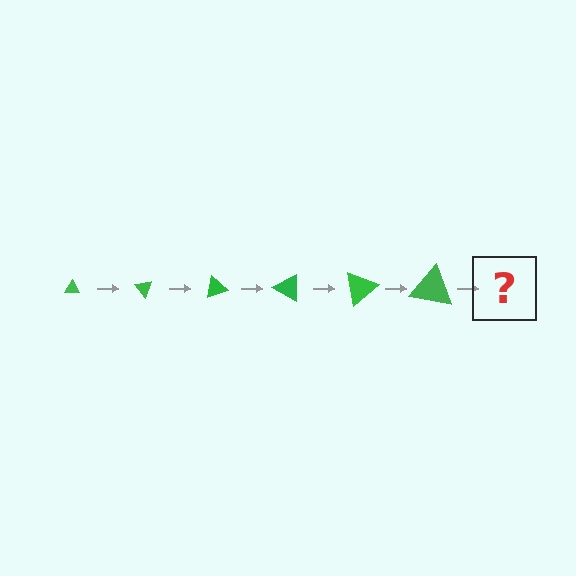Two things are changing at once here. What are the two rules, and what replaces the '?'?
The two rules are that the triangle grows larger each step and it rotates 50 degrees each step. The '?' should be a triangle, larger than the previous one and rotated 300 degrees from the start.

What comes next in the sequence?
The next element should be a triangle, larger than the previous one and rotated 300 degrees from the start.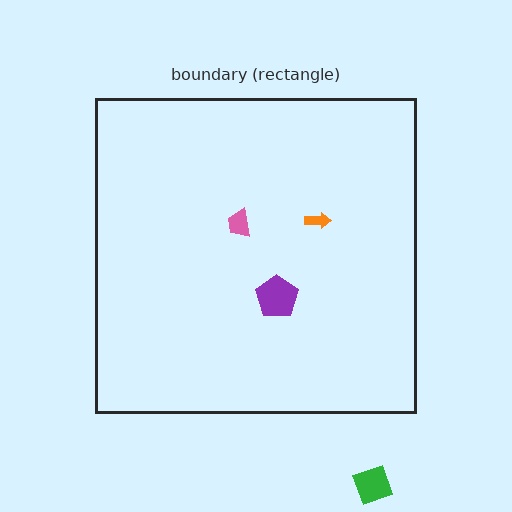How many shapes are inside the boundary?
3 inside, 1 outside.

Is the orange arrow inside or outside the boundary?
Inside.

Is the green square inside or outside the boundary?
Outside.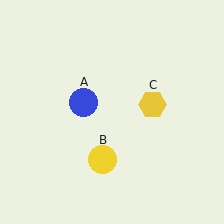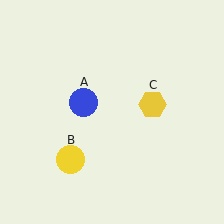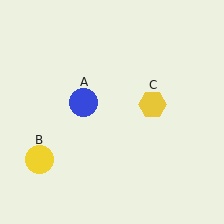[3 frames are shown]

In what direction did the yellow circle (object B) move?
The yellow circle (object B) moved left.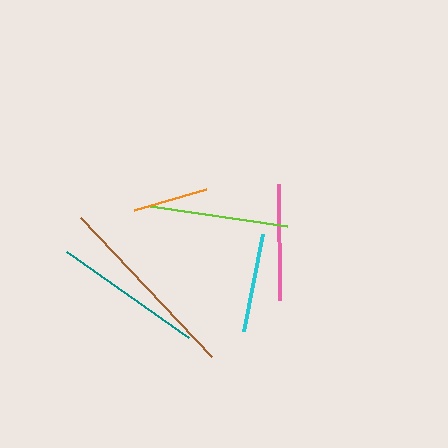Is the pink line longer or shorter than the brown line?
The brown line is longer than the pink line.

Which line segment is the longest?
The brown line is the longest at approximately 191 pixels.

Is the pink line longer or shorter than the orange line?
The pink line is longer than the orange line.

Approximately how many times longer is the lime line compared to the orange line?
The lime line is approximately 1.9 times the length of the orange line.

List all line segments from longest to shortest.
From longest to shortest: brown, teal, lime, pink, cyan, orange.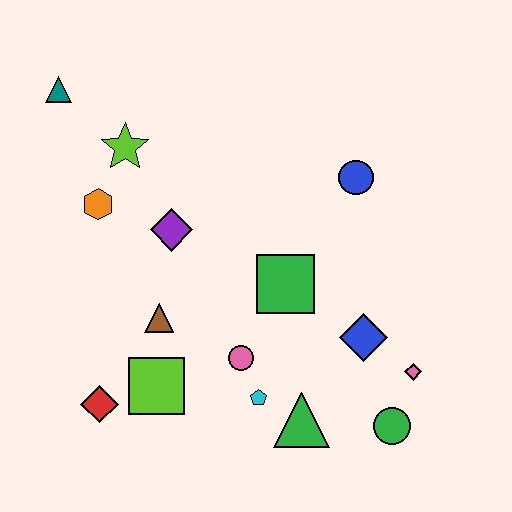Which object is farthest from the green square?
The teal triangle is farthest from the green square.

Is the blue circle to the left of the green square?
No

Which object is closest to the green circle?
The pink diamond is closest to the green circle.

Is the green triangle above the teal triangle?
No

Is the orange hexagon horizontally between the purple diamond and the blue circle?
No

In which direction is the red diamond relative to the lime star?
The red diamond is below the lime star.